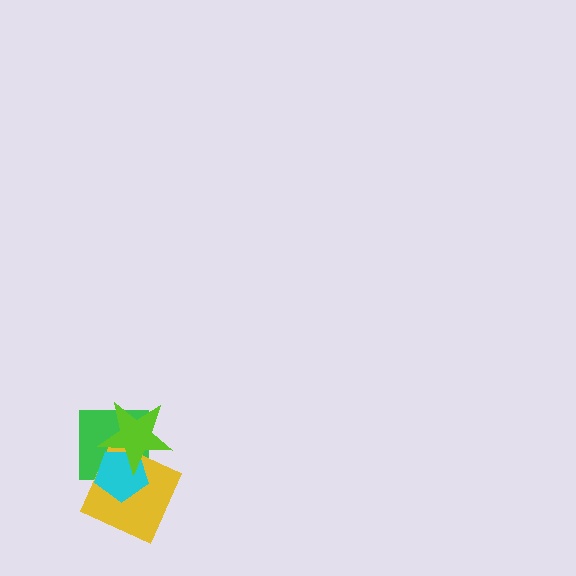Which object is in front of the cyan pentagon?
The lime star is in front of the cyan pentagon.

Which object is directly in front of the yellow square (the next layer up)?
The cyan pentagon is directly in front of the yellow square.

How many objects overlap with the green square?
3 objects overlap with the green square.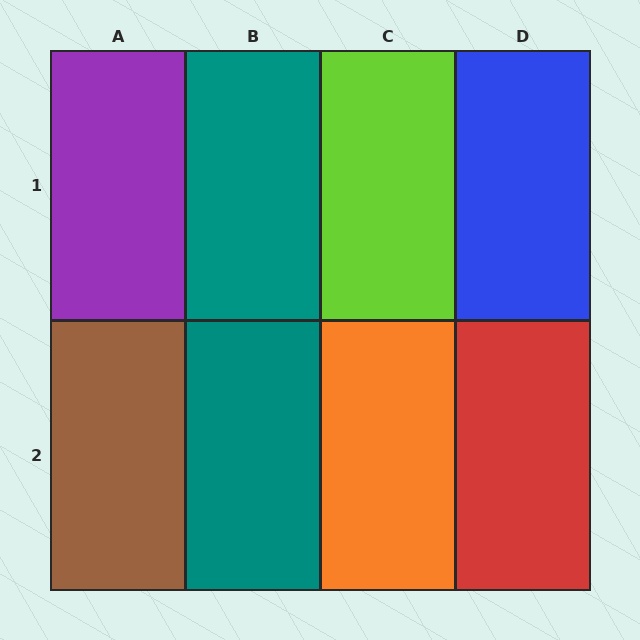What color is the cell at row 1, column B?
Teal.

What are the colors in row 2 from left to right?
Brown, teal, orange, red.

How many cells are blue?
1 cell is blue.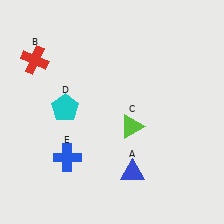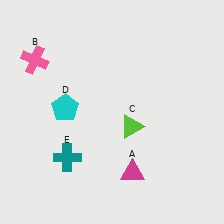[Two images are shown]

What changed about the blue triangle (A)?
In Image 1, A is blue. In Image 2, it changed to magenta.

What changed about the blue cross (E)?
In Image 1, E is blue. In Image 2, it changed to teal.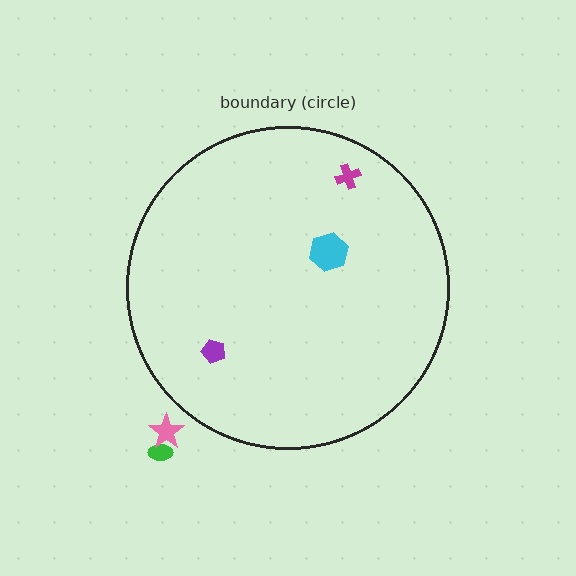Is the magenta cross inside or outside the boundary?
Inside.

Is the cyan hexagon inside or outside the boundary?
Inside.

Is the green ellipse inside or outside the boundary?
Outside.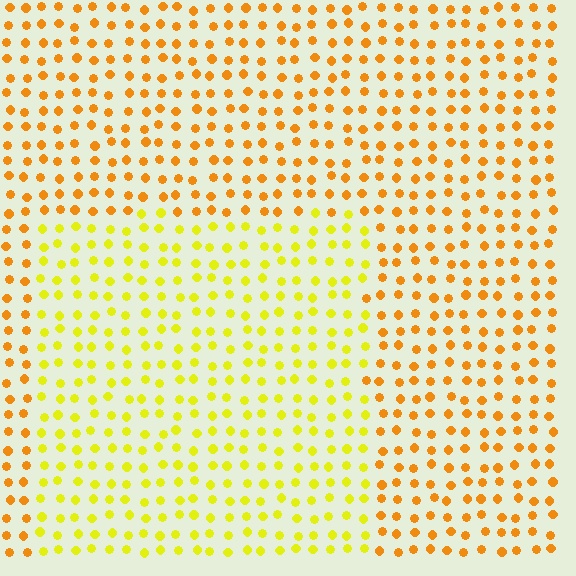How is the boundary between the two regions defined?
The boundary is defined purely by a slight shift in hue (about 31 degrees). Spacing, size, and orientation are identical on both sides.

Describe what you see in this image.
The image is filled with small orange elements in a uniform arrangement. A rectangle-shaped region is visible where the elements are tinted to a slightly different hue, forming a subtle color boundary.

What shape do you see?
I see a rectangle.